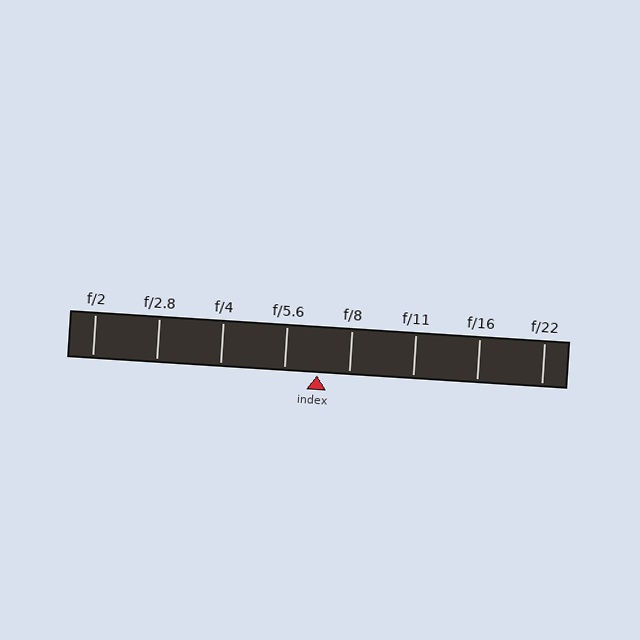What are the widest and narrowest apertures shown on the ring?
The widest aperture shown is f/2 and the narrowest is f/22.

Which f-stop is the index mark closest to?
The index mark is closest to f/8.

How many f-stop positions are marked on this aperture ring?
There are 8 f-stop positions marked.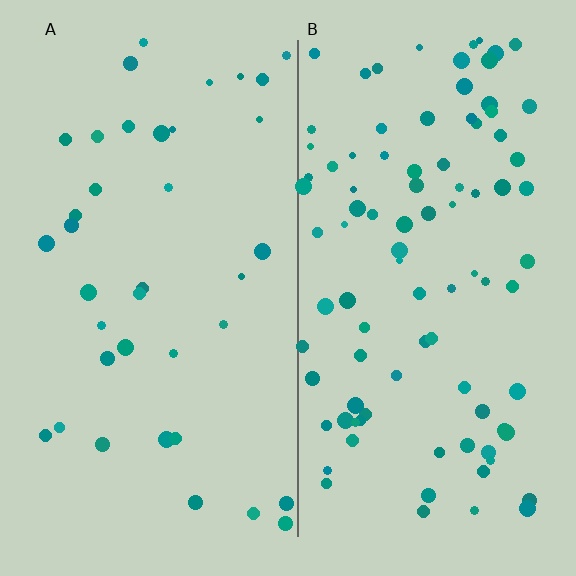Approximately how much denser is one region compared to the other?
Approximately 2.5× — region B over region A.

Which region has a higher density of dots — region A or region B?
B (the right).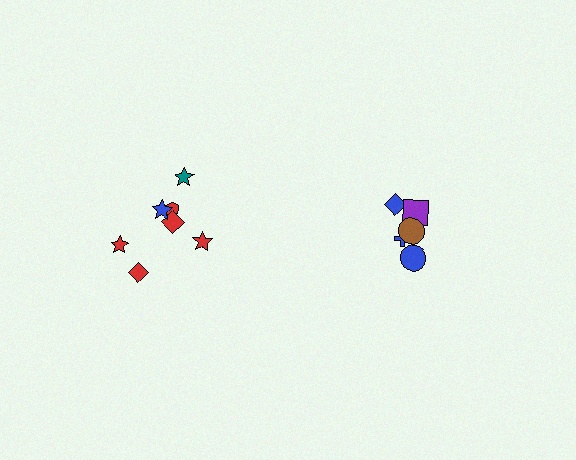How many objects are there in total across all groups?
There are 12 objects.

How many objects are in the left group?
There are 7 objects.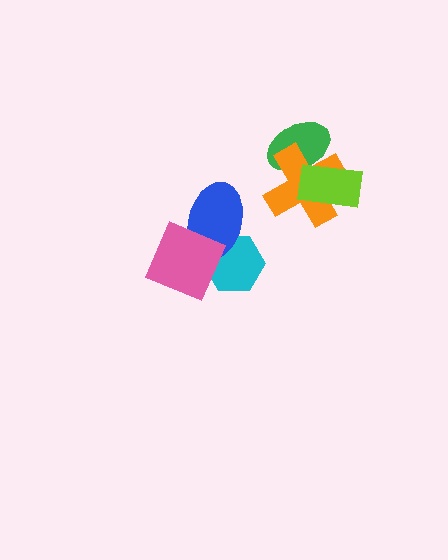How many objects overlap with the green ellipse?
2 objects overlap with the green ellipse.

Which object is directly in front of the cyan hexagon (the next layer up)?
The blue ellipse is directly in front of the cyan hexagon.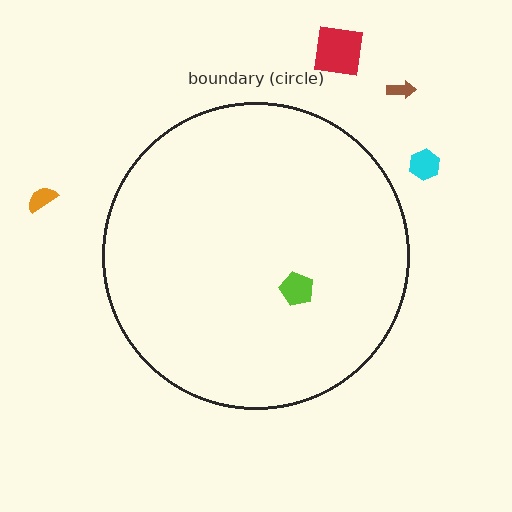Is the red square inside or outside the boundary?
Outside.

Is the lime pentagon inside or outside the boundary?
Inside.